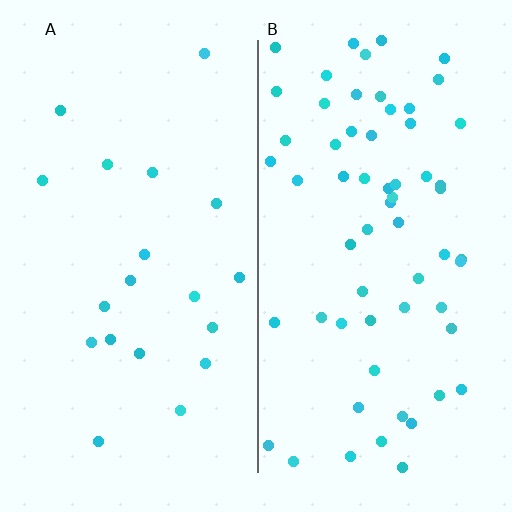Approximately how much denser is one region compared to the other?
Approximately 3.1× — region B over region A.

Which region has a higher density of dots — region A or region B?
B (the right).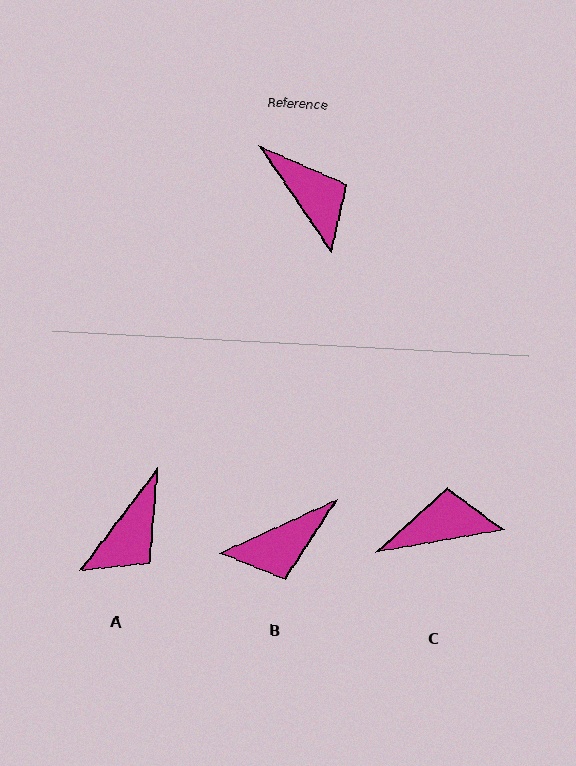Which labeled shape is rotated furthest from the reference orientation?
B, about 99 degrees away.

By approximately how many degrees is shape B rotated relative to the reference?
Approximately 99 degrees clockwise.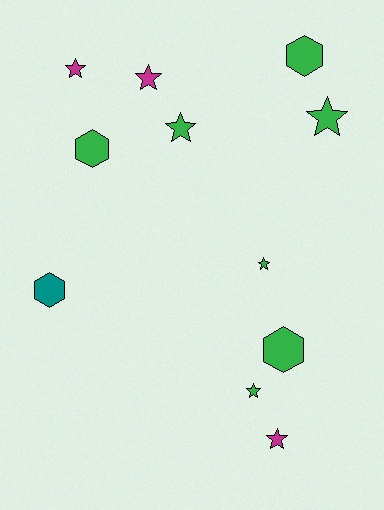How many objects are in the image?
There are 11 objects.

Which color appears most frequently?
Green, with 7 objects.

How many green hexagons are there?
There are 3 green hexagons.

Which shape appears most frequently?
Star, with 7 objects.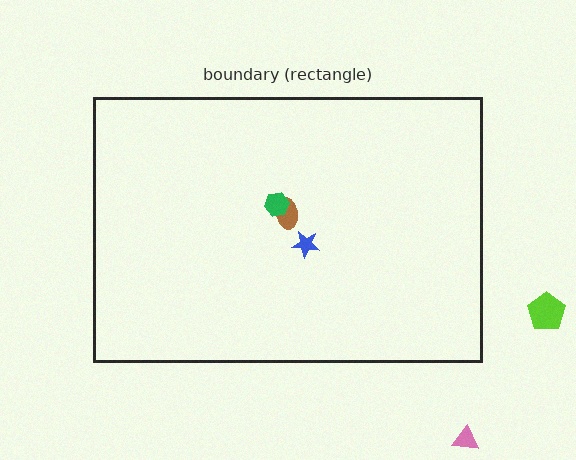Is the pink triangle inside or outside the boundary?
Outside.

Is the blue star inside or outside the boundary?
Inside.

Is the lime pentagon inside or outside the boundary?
Outside.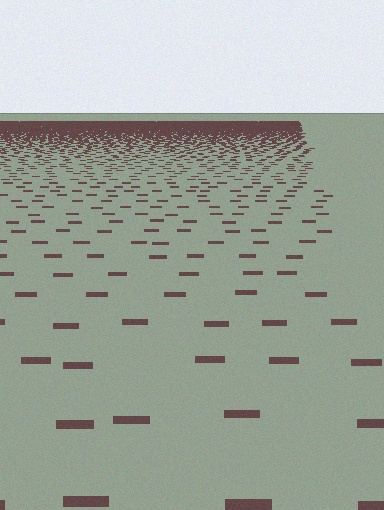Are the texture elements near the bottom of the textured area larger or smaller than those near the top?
Larger. Near the bottom, elements are closer to the viewer and appear at a bigger on-screen size.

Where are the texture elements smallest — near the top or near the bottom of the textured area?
Near the top.